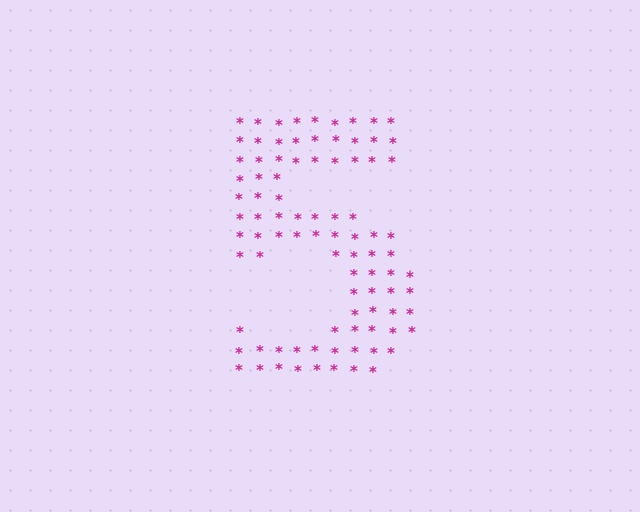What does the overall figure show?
The overall figure shows the digit 5.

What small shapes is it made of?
It is made of small asterisks.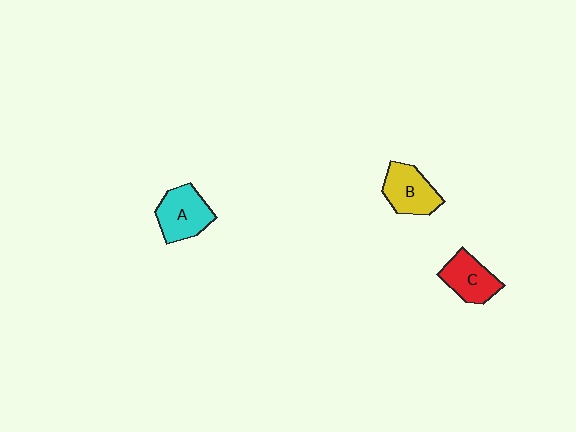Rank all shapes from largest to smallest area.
From largest to smallest: A (cyan), B (yellow), C (red).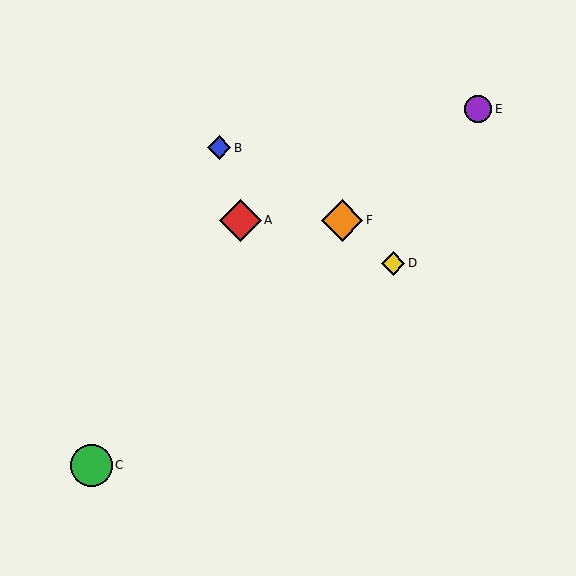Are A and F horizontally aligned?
Yes, both are at y≈220.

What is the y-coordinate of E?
Object E is at y≈109.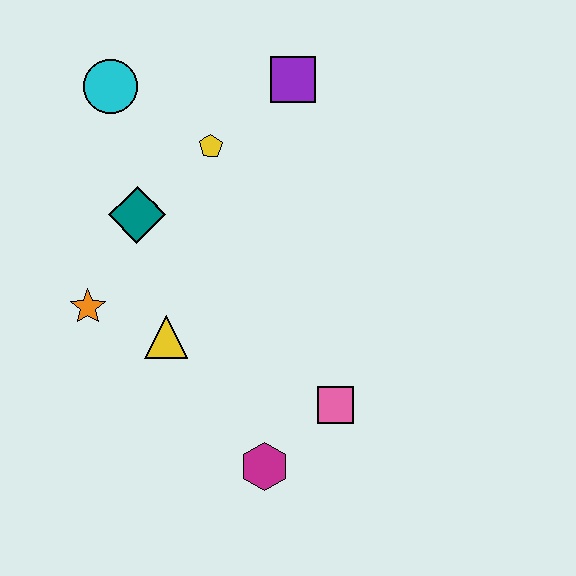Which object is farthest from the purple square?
The magenta hexagon is farthest from the purple square.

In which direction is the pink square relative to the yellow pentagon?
The pink square is below the yellow pentagon.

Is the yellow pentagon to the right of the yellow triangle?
Yes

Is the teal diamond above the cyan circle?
No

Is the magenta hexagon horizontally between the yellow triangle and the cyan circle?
No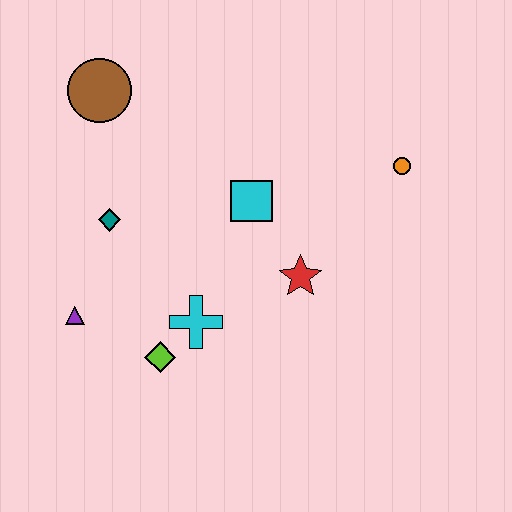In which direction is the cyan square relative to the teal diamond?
The cyan square is to the right of the teal diamond.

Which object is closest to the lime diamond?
The cyan cross is closest to the lime diamond.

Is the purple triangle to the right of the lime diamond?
No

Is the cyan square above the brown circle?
No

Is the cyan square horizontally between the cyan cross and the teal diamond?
No